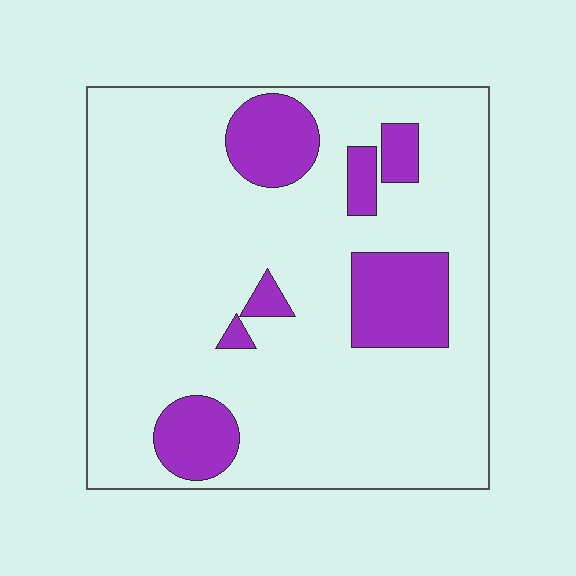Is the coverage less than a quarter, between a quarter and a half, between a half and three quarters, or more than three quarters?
Less than a quarter.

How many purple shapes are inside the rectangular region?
7.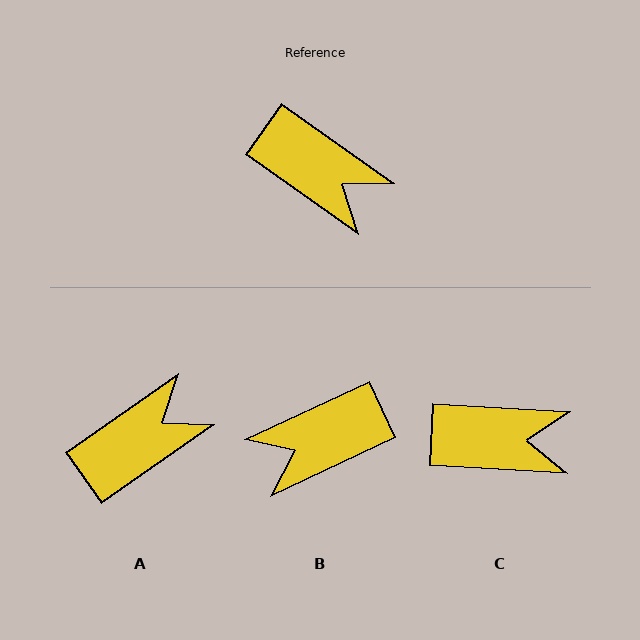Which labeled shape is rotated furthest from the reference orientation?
B, about 120 degrees away.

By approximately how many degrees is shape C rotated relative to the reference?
Approximately 32 degrees counter-clockwise.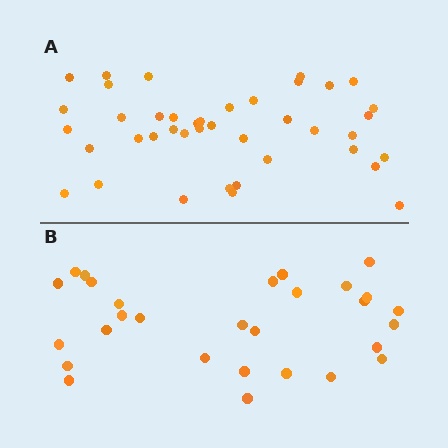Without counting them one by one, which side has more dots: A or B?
Region A (the top region) has more dots.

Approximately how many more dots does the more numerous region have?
Region A has roughly 12 or so more dots than region B.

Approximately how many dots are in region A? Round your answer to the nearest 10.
About 40 dots. (The exact count is 41, which rounds to 40.)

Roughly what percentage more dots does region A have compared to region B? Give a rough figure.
About 40% more.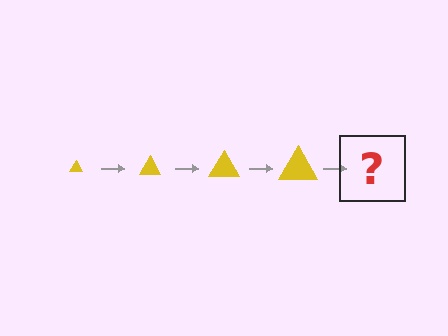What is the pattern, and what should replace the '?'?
The pattern is that the triangle gets progressively larger each step. The '?' should be a yellow triangle, larger than the previous one.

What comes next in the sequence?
The next element should be a yellow triangle, larger than the previous one.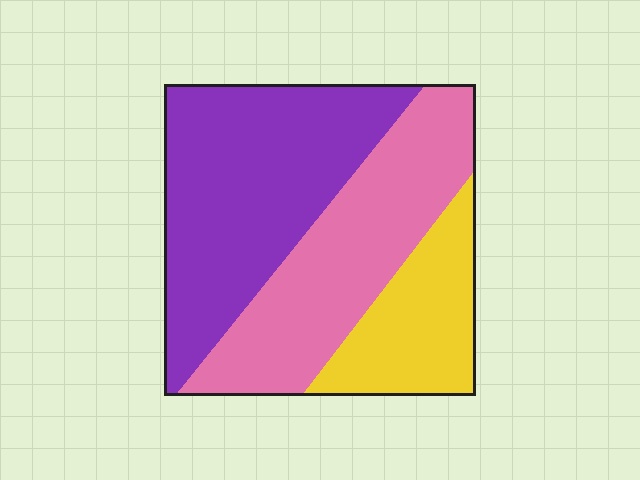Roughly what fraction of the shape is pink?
Pink covers around 35% of the shape.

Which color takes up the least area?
Yellow, at roughly 20%.